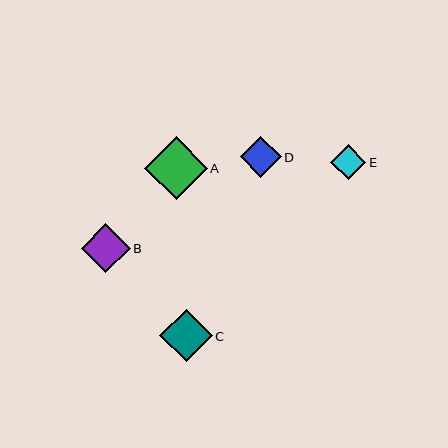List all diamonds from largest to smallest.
From largest to smallest: A, C, B, D, E.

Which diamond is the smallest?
Diamond E is the smallest with a size of approximately 36 pixels.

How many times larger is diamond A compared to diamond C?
Diamond A is approximately 1.2 times the size of diamond C.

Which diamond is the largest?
Diamond A is the largest with a size of approximately 63 pixels.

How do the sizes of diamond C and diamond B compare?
Diamond C and diamond B are approximately the same size.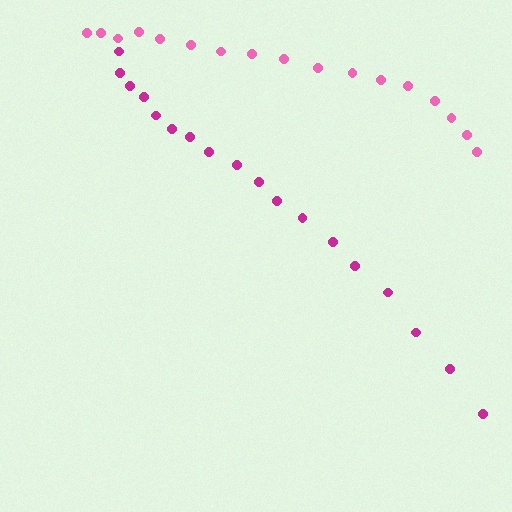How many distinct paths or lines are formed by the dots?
There are 2 distinct paths.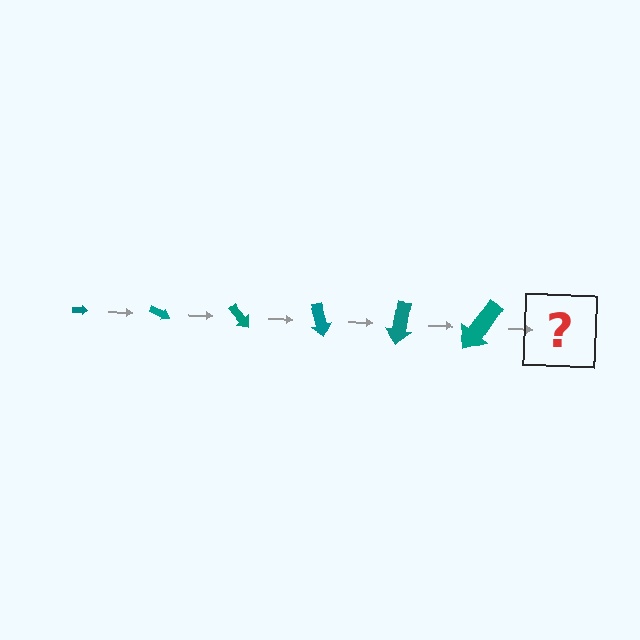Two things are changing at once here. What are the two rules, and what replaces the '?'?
The two rules are that the arrow grows larger each step and it rotates 25 degrees each step. The '?' should be an arrow, larger than the previous one and rotated 150 degrees from the start.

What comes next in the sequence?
The next element should be an arrow, larger than the previous one and rotated 150 degrees from the start.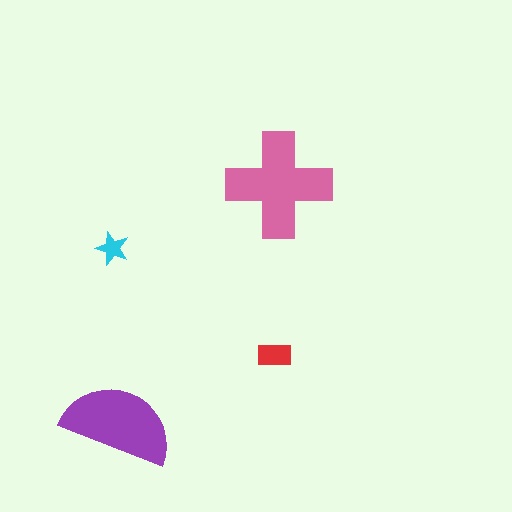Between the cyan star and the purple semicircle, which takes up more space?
The purple semicircle.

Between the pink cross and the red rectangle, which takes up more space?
The pink cross.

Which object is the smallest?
The cyan star.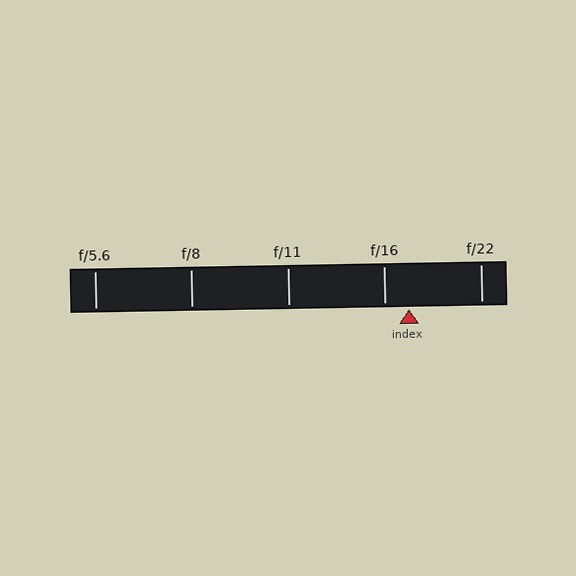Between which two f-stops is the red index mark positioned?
The index mark is between f/16 and f/22.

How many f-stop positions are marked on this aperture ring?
There are 5 f-stop positions marked.